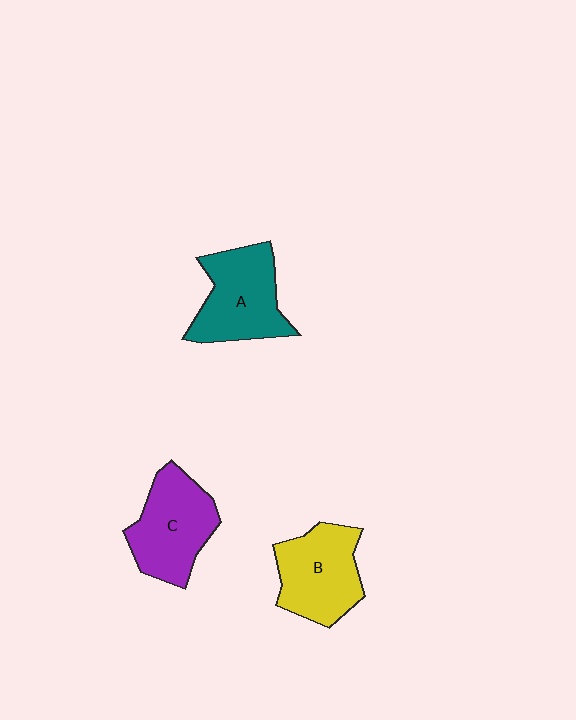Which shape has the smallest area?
Shape B (yellow).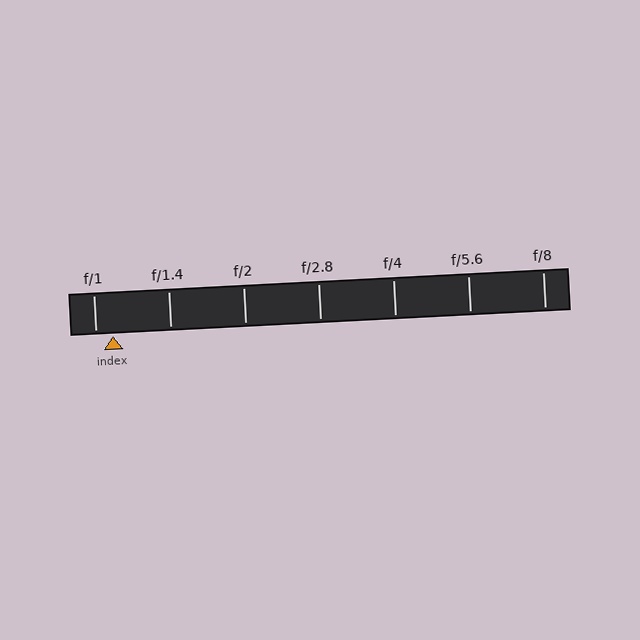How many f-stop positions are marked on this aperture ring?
There are 7 f-stop positions marked.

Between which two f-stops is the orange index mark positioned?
The index mark is between f/1 and f/1.4.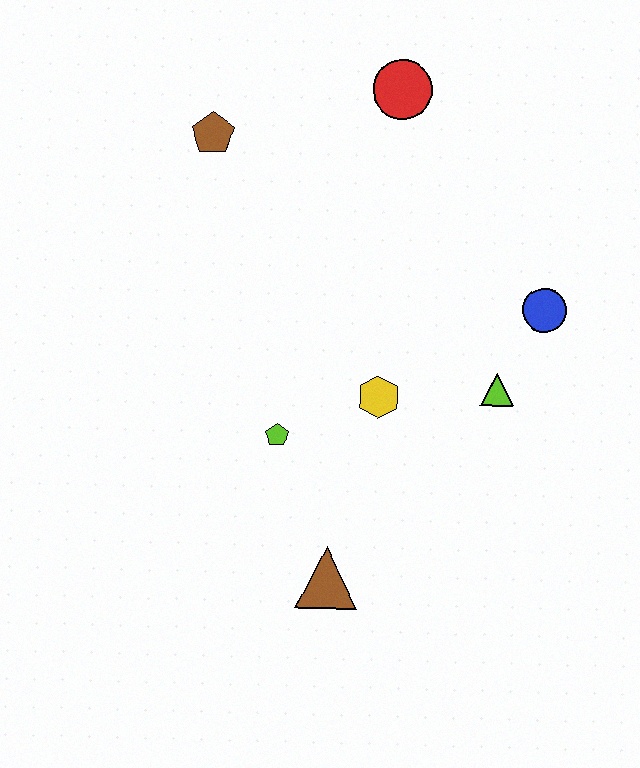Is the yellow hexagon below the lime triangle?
Yes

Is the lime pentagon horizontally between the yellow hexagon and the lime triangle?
No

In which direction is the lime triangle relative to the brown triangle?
The lime triangle is above the brown triangle.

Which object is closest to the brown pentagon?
The red circle is closest to the brown pentagon.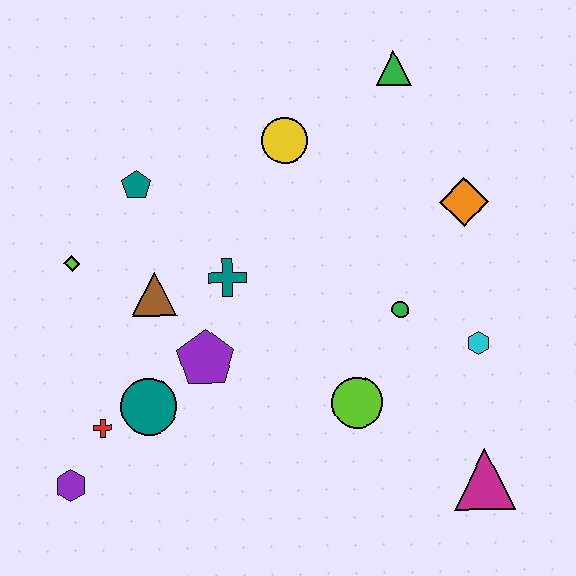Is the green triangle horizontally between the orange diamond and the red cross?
Yes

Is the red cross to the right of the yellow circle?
No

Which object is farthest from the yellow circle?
The purple hexagon is farthest from the yellow circle.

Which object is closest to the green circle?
The cyan hexagon is closest to the green circle.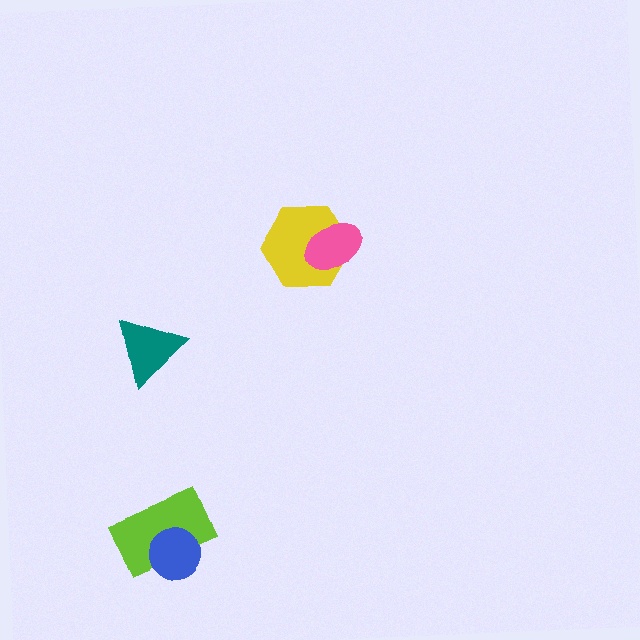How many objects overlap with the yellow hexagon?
1 object overlaps with the yellow hexagon.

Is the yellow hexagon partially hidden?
Yes, it is partially covered by another shape.